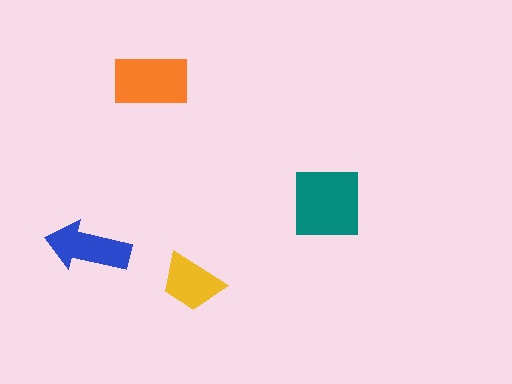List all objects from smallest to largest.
The yellow trapezoid, the blue arrow, the orange rectangle, the teal square.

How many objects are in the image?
There are 4 objects in the image.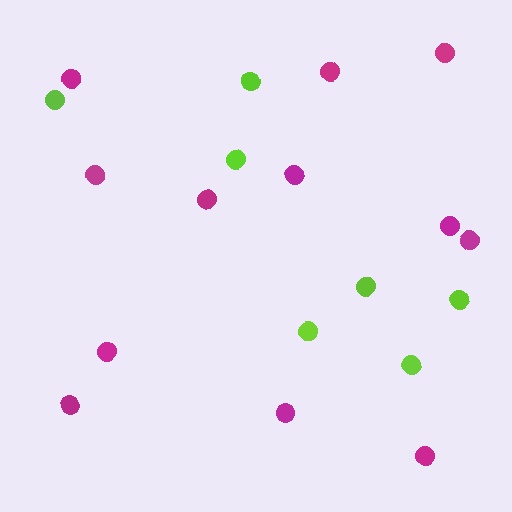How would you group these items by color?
There are 2 groups: one group of magenta circles (12) and one group of lime circles (7).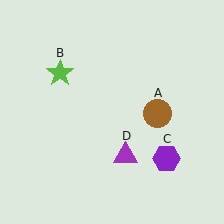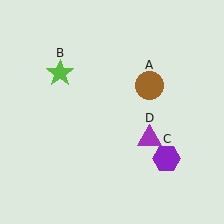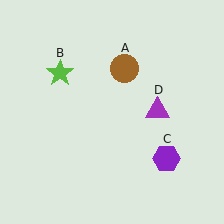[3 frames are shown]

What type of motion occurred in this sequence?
The brown circle (object A), purple triangle (object D) rotated counterclockwise around the center of the scene.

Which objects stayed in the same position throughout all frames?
Lime star (object B) and purple hexagon (object C) remained stationary.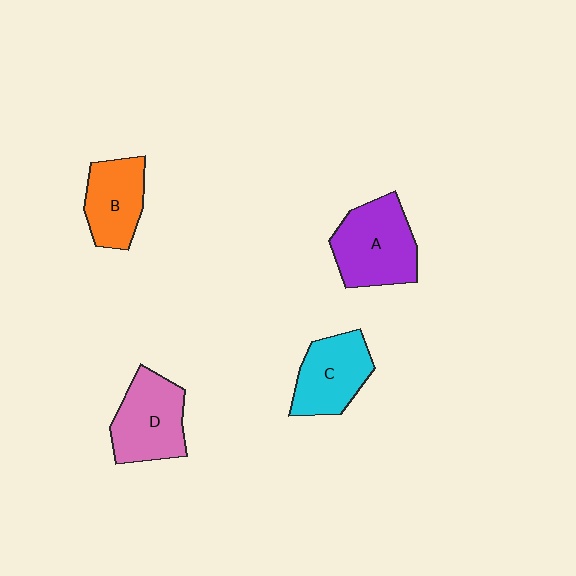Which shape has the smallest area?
Shape B (orange).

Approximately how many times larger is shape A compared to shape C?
Approximately 1.2 times.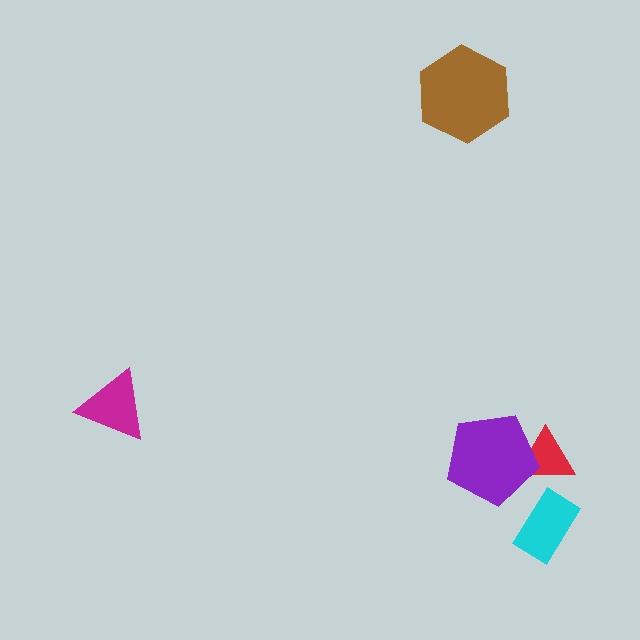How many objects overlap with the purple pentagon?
1 object overlaps with the purple pentagon.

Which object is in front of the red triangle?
The purple pentagon is in front of the red triangle.